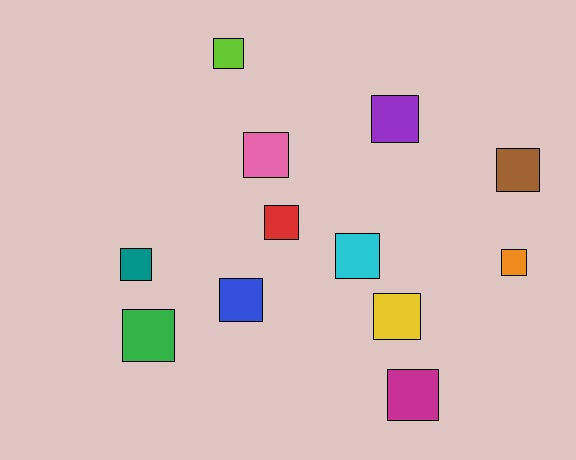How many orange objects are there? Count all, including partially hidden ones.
There is 1 orange object.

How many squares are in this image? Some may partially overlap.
There are 12 squares.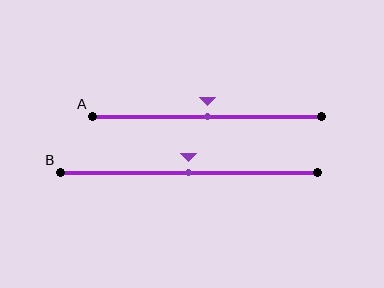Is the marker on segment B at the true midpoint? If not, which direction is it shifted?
Yes, the marker on segment B is at the true midpoint.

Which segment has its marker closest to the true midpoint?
Segment A has its marker closest to the true midpoint.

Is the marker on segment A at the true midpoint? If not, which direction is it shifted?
Yes, the marker on segment A is at the true midpoint.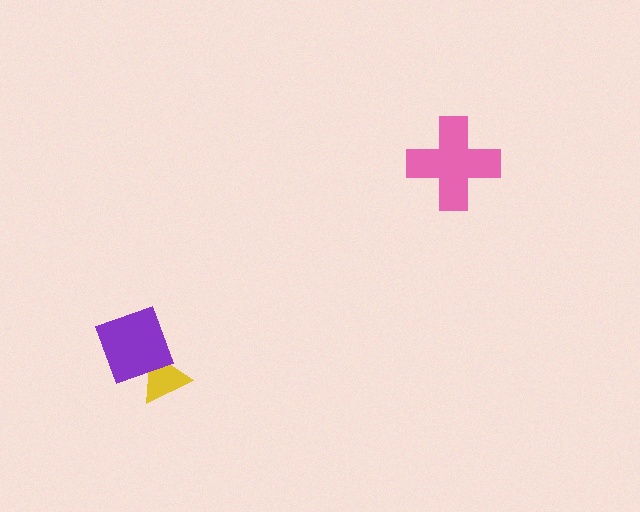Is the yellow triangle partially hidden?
Yes, it is partially covered by another shape.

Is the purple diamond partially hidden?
No, no other shape covers it.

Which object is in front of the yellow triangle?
The purple diamond is in front of the yellow triangle.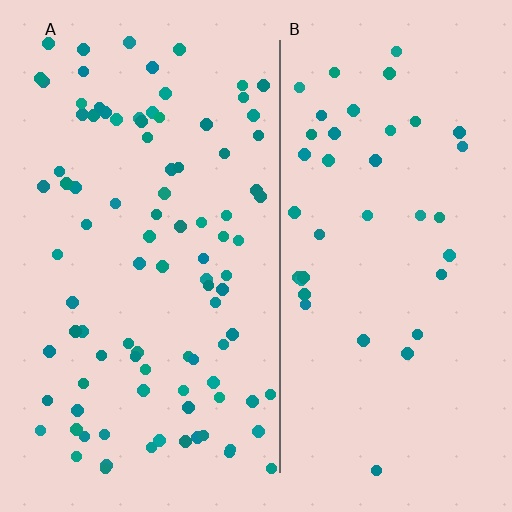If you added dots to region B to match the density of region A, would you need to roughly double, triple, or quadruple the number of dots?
Approximately double.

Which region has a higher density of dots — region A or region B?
A (the left).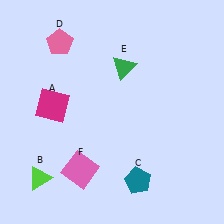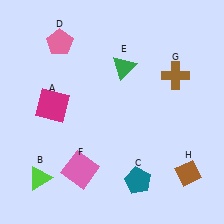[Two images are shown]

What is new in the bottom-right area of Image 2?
A brown diamond (H) was added in the bottom-right area of Image 2.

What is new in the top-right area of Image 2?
A brown cross (G) was added in the top-right area of Image 2.